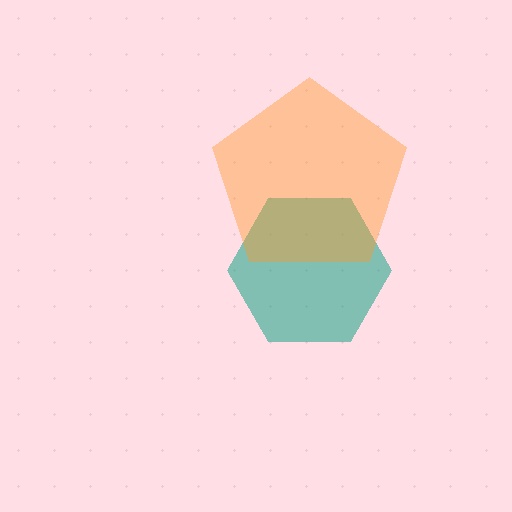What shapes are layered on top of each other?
The layered shapes are: a teal hexagon, an orange pentagon.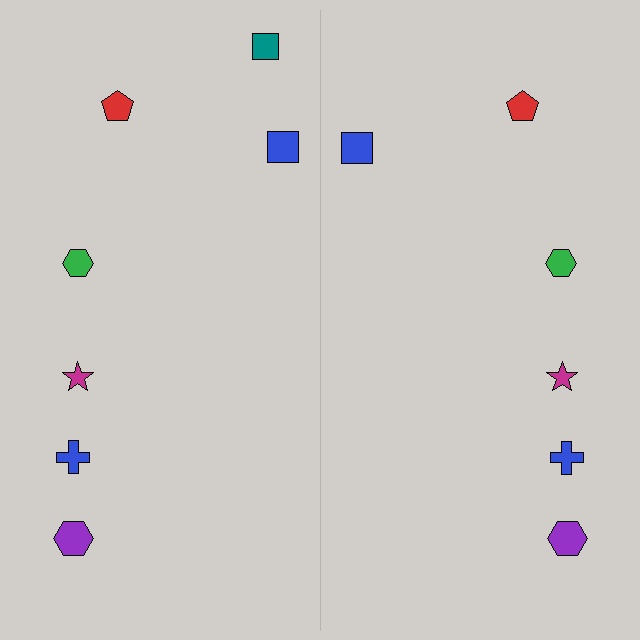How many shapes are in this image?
There are 13 shapes in this image.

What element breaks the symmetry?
A teal square is missing from the right side.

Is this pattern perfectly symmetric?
No, the pattern is not perfectly symmetric. A teal square is missing from the right side.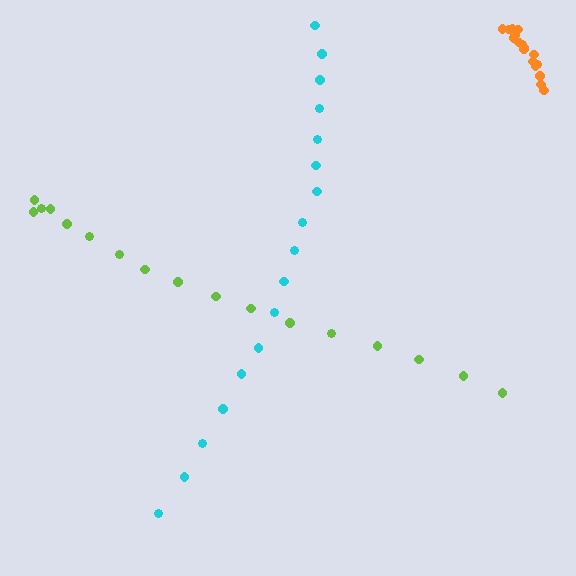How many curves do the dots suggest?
There are 3 distinct paths.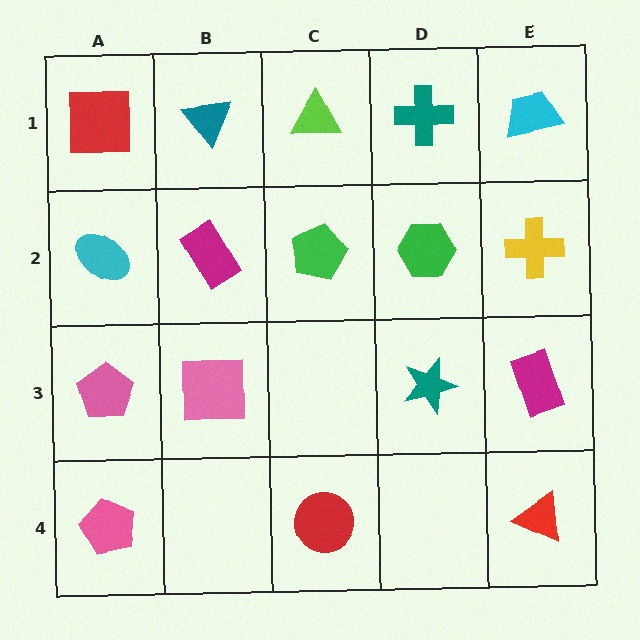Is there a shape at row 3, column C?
No, that cell is empty.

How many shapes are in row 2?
5 shapes.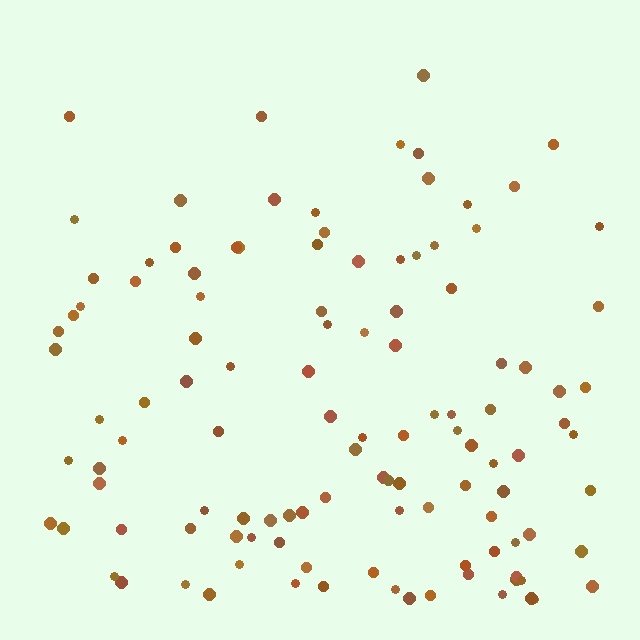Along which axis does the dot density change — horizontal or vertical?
Vertical.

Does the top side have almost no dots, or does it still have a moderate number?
Still a moderate number, just noticeably fewer than the bottom.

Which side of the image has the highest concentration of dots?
The bottom.